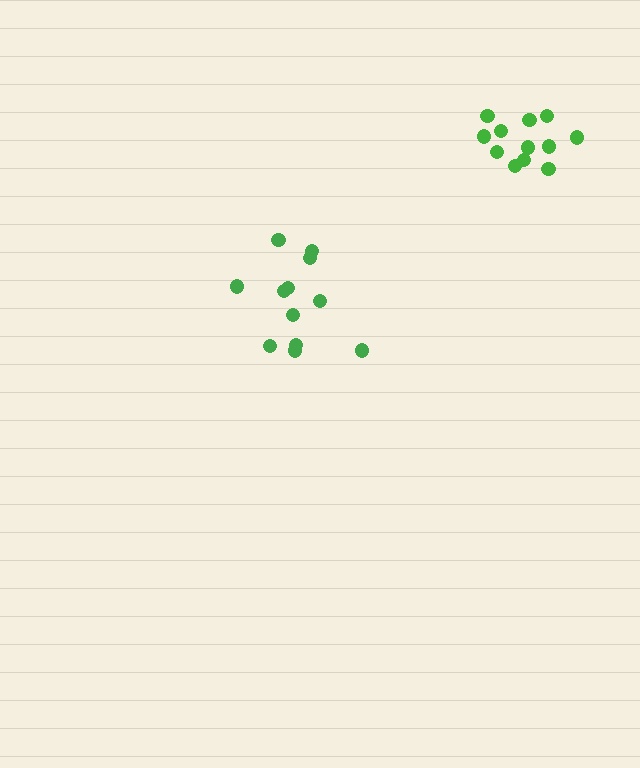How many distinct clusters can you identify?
There are 2 distinct clusters.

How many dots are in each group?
Group 1: 12 dots, Group 2: 12 dots (24 total).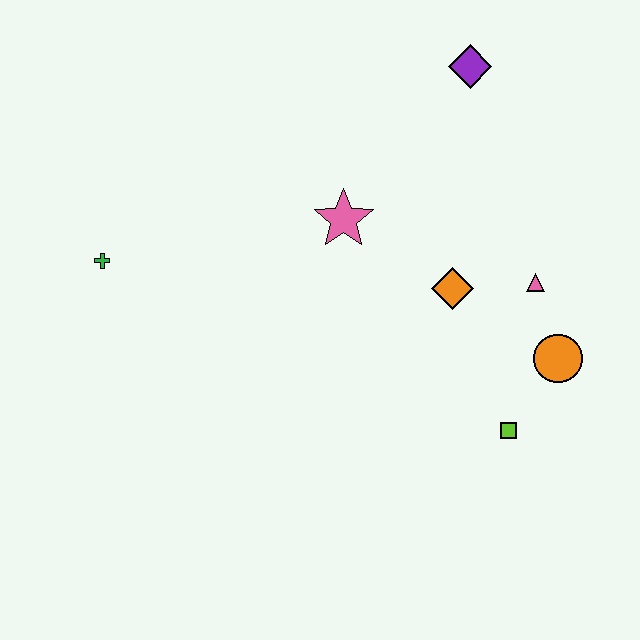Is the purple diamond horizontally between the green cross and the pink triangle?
Yes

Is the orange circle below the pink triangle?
Yes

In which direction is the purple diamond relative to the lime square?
The purple diamond is above the lime square.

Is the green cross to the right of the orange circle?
No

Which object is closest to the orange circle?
The pink triangle is closest to the orange circle.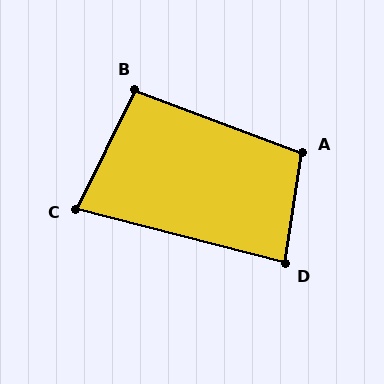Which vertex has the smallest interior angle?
C, at approximately 78 degrees.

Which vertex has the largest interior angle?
A, at approximately 102 degrees.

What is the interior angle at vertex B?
Approximately 96 degrees (obtuse).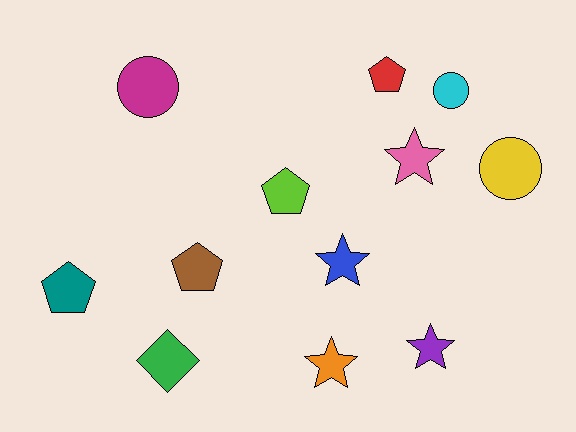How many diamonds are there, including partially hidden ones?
There is 1 diamond.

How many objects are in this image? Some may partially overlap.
There are 12 objects.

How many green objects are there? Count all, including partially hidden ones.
There is 1 green object.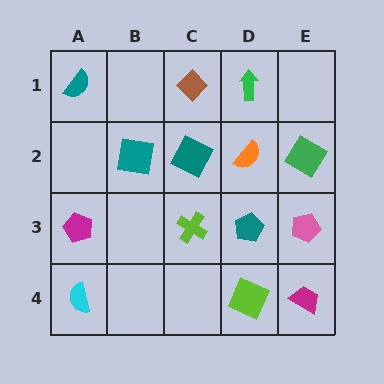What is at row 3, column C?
A lime cross.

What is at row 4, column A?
A cyan semicircle.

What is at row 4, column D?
A lime square.